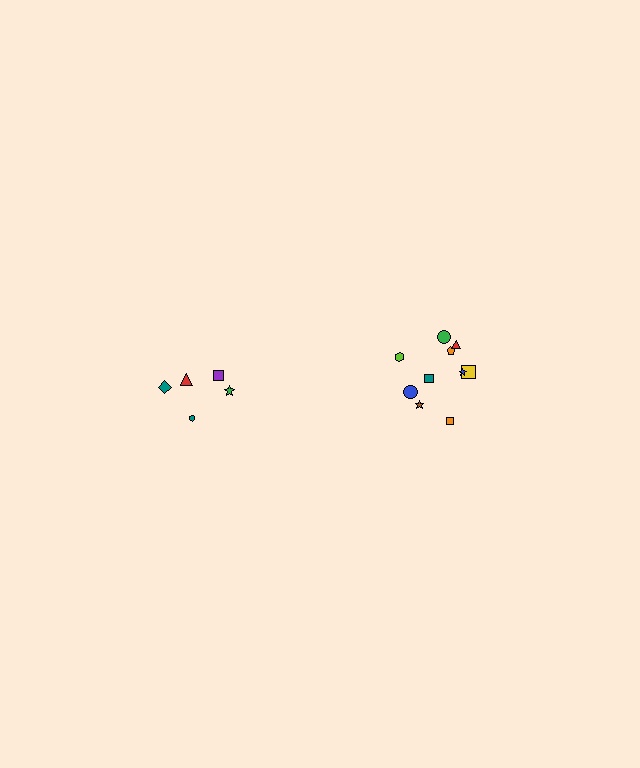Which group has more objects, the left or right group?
The right group.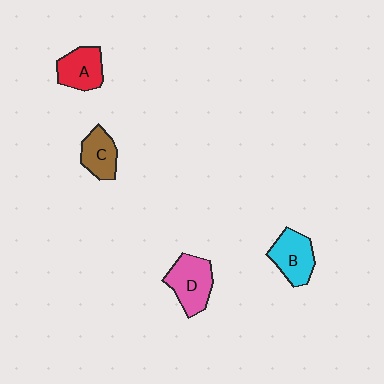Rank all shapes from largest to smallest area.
From largest to smallest: D (pink), B (cyan), A (red), C (brown).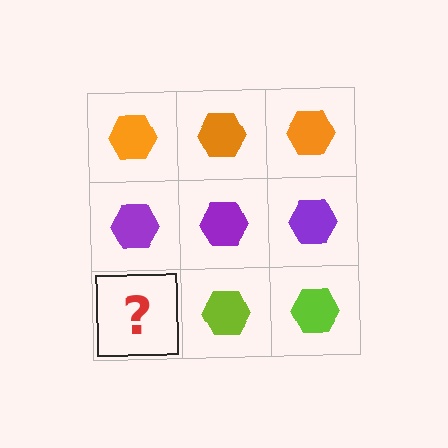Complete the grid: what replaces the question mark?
The question mark should be replaced with a lime hexagon.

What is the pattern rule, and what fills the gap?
The rule is that each row has a consistent color. The gap should be filled with a lime hexagon.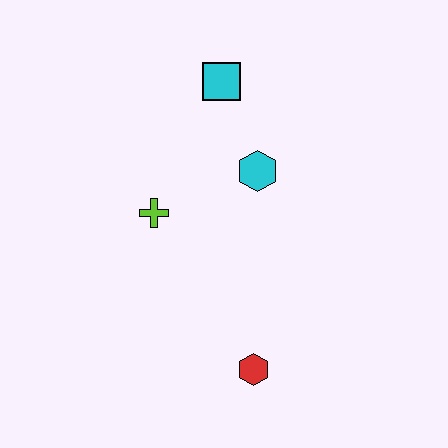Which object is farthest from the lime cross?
The red hexagon is farthest from the lime cross.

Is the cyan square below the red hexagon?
No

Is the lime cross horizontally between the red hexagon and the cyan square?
No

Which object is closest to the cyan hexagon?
The cyan square is closest to the cyan hexagon.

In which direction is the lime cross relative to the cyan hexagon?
The lime cross is to the left of the cyan hexagon.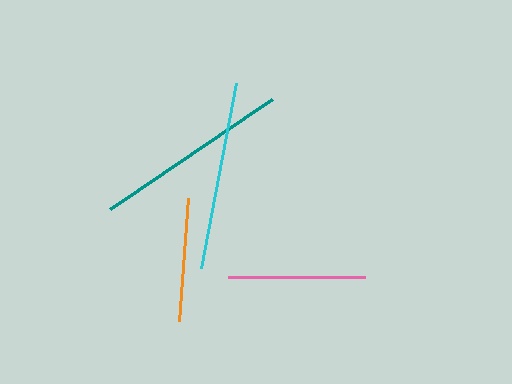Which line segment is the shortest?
The orange line is the shortest at approximately 123 pixels.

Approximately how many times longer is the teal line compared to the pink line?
The teal line is approximately 1.4 times the length of the pink line.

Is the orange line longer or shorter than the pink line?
The pink line is longer than the orange line.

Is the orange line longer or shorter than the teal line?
The teal line is longer than the orange line.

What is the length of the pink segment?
The pink segment is approximately 137 pixels long.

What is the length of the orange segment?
The orange segment is approximately 123 pixels long.